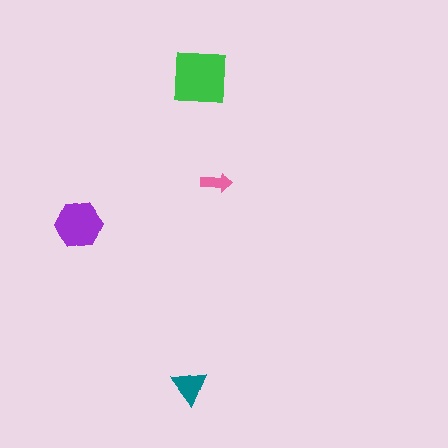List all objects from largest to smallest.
The green square, the purple hexagon, the teal triangle, the pink arrow.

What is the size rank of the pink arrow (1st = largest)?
4th.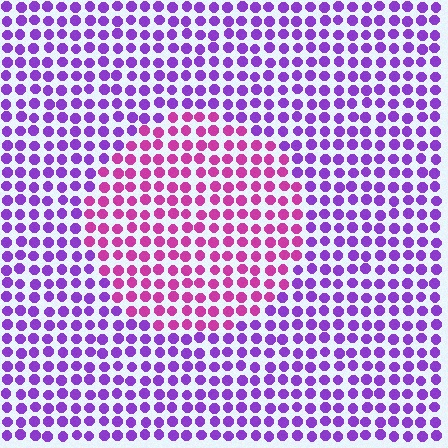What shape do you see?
I see a circle.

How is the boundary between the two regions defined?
The boundary is defined purely by a slight shift in hue (about 42 degrees). Spacing, size, and orientation are identical on both sides.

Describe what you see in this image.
The image is filled with small purple elements in a uniform arrangement. A circle-shaped region is visible where the elements are tinted to a slightly different hue, forming a subtle color boundary.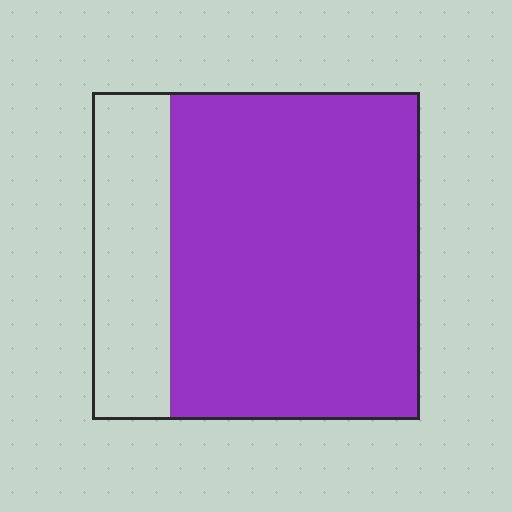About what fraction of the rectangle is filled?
About three quarters (3/4).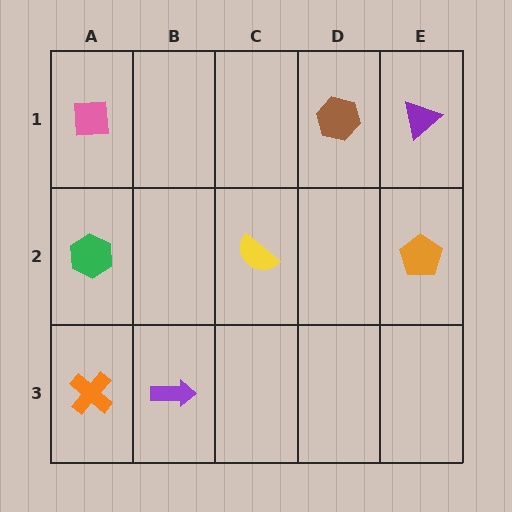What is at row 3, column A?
An orange cross.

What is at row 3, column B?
A purple arrow.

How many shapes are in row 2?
3 shapes.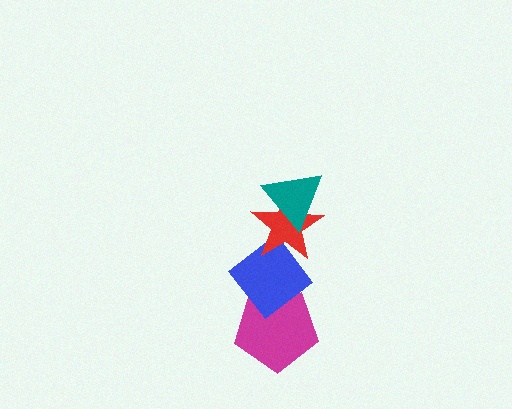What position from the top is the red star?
The red star is 2nd from the top.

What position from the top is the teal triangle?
The teal triangle is 1st from the top.